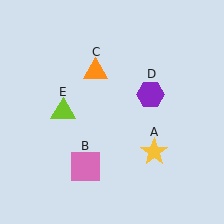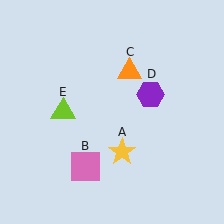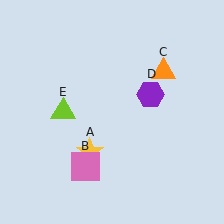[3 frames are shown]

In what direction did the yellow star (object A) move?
The yellow star (object A) moved left.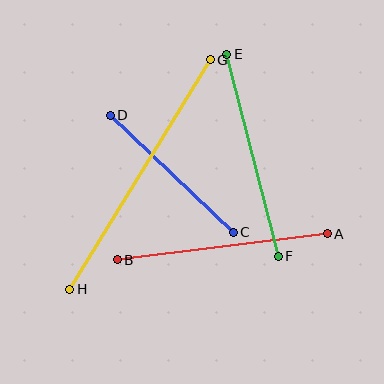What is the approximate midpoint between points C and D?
The midpoint is at approximately (172, 174) pixels.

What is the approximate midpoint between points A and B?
The midpoint is at approximately (222, 247) pixels.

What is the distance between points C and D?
The distance is approximately 169 pixels.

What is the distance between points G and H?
The distance is approximately 269 pixels.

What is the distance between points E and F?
The distance is approximately 209 pixels.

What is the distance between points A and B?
The distance is approximately 211 pixels.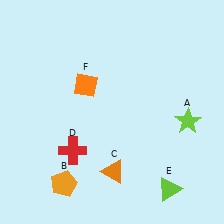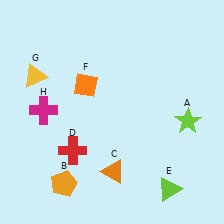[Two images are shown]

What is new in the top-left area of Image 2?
A magenta cross (H) was added in the top-left area of Image 2.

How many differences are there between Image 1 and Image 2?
There are 2 differences between the two images.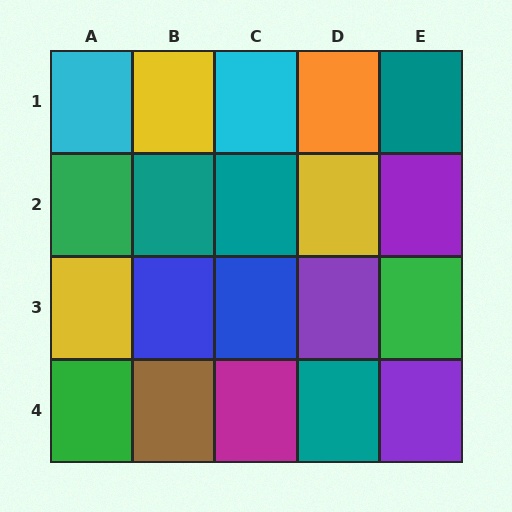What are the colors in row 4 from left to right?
Green, brown, magenta, teal, purple.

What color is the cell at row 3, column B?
Blue.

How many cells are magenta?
1 cell is magenta.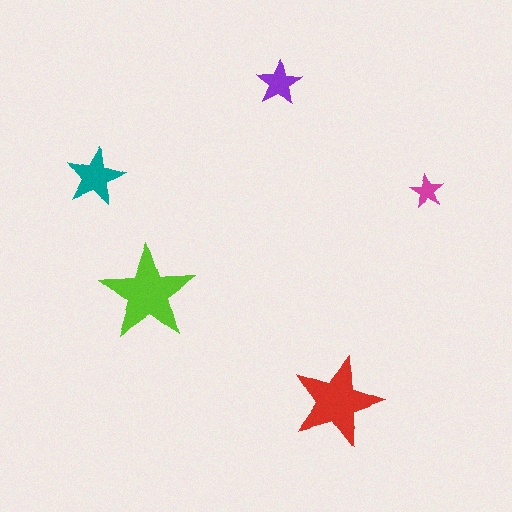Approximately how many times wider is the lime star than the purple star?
About 2 times wider.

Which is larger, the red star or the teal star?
The red one.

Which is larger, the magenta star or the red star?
The red one.